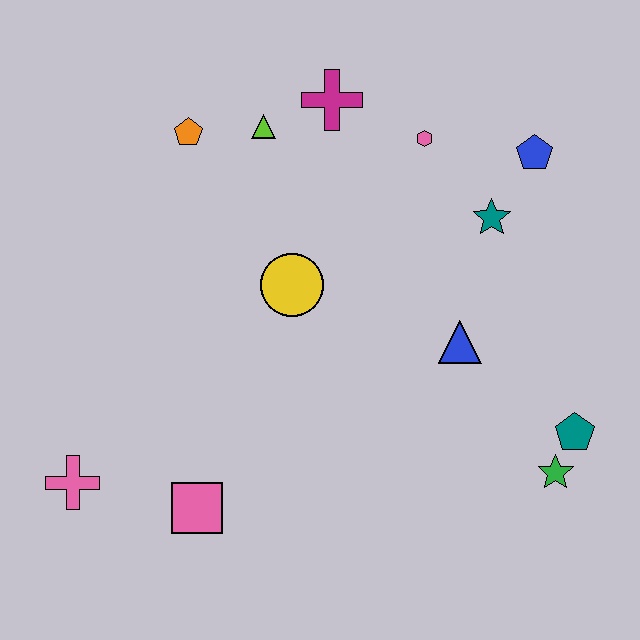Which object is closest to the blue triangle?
The teal star is closest to the blue triangle.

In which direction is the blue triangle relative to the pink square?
The blue triangle is to the right of the pink square.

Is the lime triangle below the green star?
No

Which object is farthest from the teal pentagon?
The pink cross is farthest from the teal pentagon.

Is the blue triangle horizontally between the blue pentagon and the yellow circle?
Yes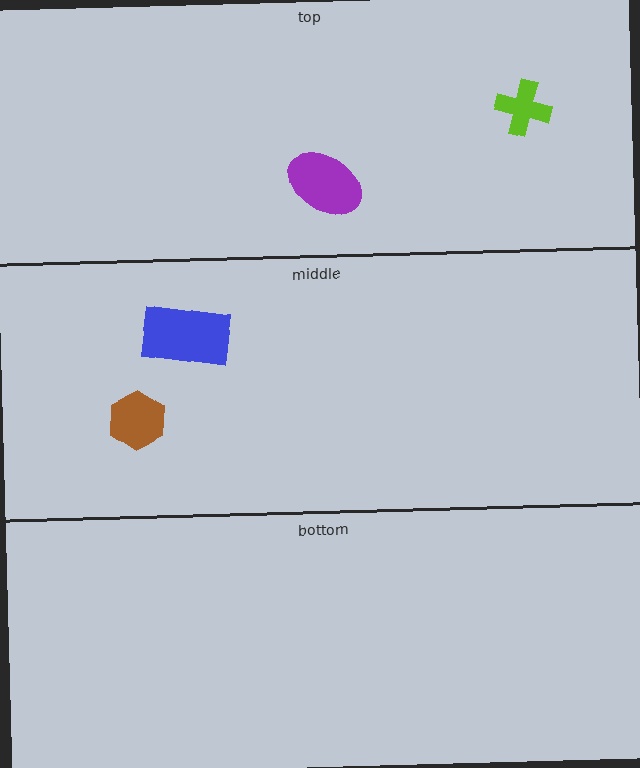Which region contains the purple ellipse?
The top region.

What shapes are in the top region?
The purple ellipse, the lime cross.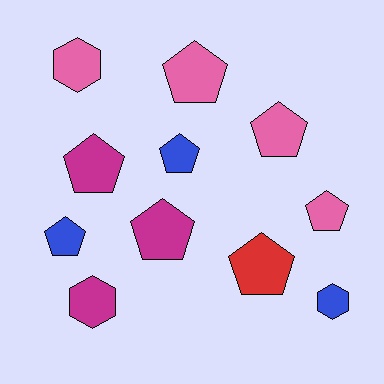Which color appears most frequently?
Pink, with 4 objects.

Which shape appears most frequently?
Pentagon, with 8 objects.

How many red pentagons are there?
There is 1 red pentagon.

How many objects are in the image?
There are 11 objects.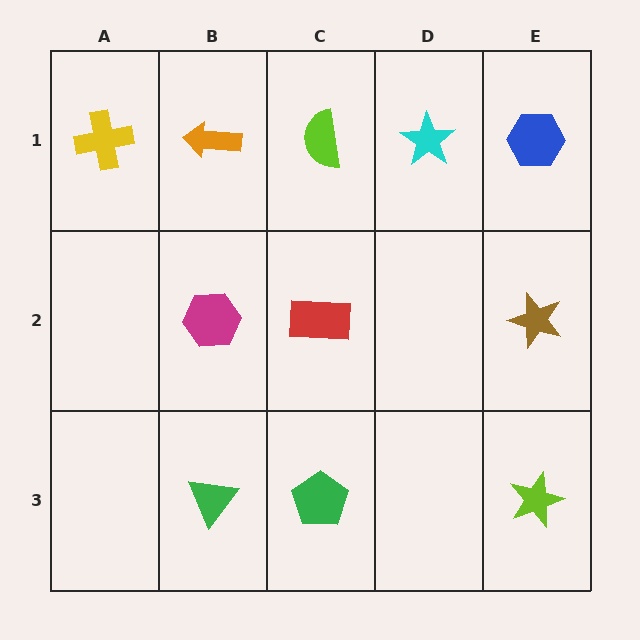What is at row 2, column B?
A magenta hexagon.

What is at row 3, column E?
A lime star.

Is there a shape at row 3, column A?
No, that cell is empty.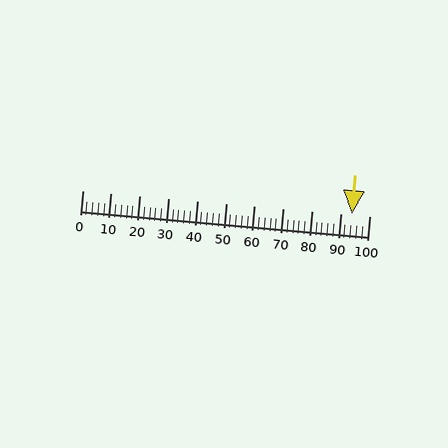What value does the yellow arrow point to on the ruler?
The yellow arrow points to approximately 94.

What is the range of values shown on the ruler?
The ruler shows values from 0 to 100.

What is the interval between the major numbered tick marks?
The major tick marks are spaced 10 units apart.